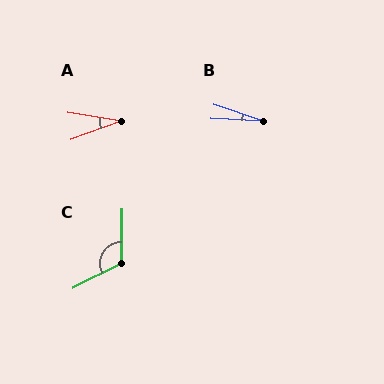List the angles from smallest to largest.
B (16°), A (29°), C (117°).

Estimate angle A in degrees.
Approximately 29 degrees.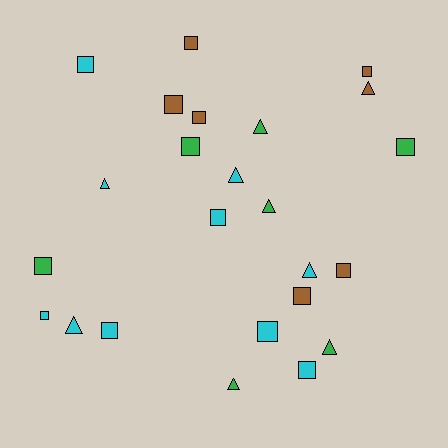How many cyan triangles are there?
There are 4 cyan triangles.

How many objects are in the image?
There are 24 objects.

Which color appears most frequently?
Cyan, with 10 objects.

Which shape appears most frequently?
Square, with 15 objects.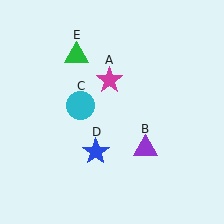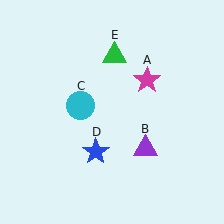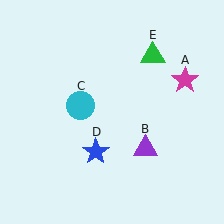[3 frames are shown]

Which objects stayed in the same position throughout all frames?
Purple triangle (object B) and cyan circle (object C) and blue star (object D) remained stationary.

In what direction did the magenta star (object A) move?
The magenta star (object A) moved right.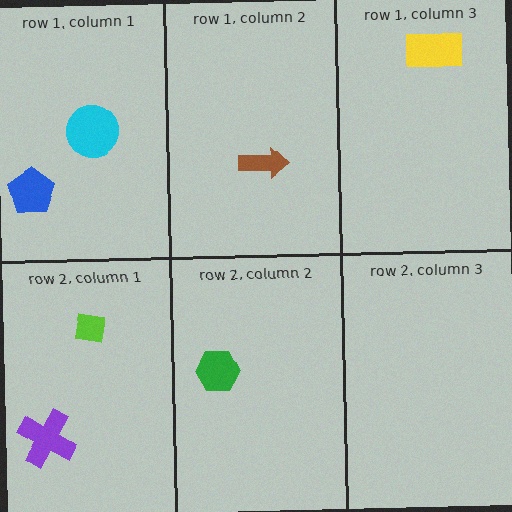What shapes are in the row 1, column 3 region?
The yellow rectangle.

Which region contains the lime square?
The row 2, column 1 region.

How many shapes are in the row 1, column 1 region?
2.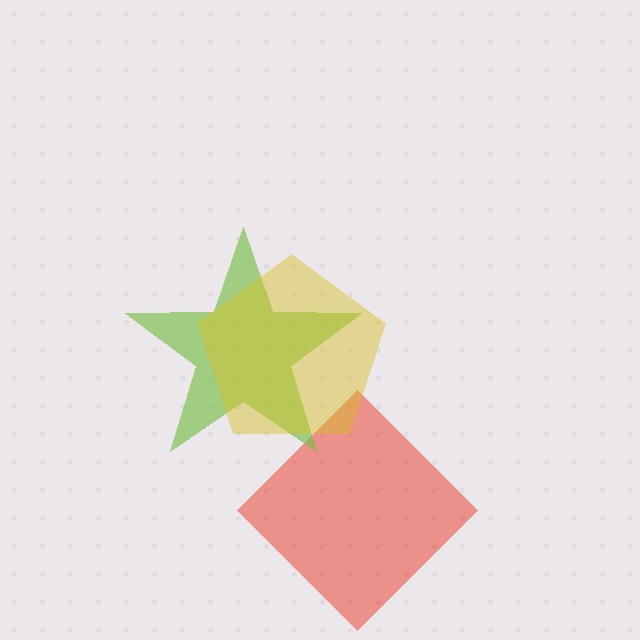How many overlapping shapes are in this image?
There are 3 overlapping shapes in the image.